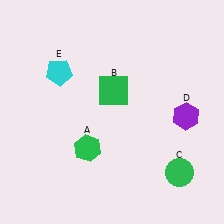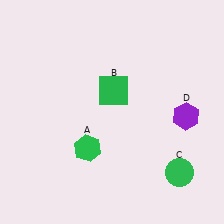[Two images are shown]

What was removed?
The cyan pentagon (E) was removed in Image 2.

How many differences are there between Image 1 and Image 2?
There is 1 difference between the two images.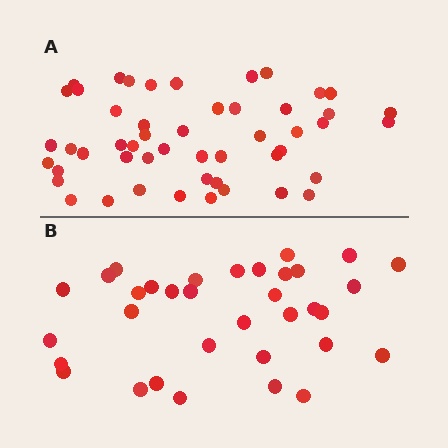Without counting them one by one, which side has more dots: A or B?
Region A (the top region) has more dots.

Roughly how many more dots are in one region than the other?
Region A has approximately 15 more dots than region B.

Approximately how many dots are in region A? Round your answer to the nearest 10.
About 50 dots.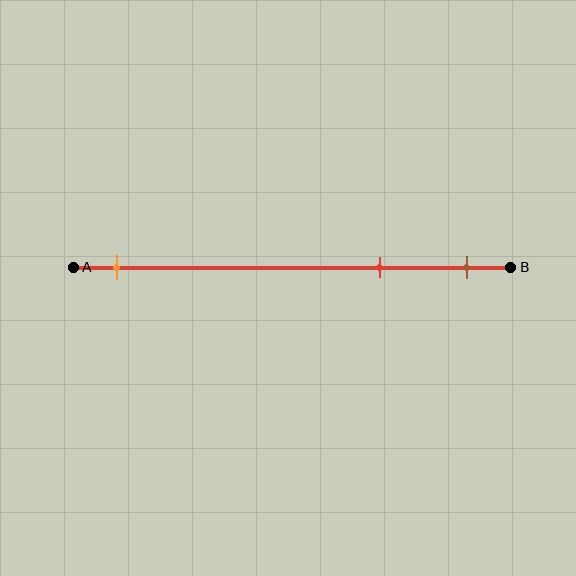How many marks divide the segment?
There are 3 marks dividing the segment.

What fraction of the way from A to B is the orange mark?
The orange mark is approximately 10% (0.1) of the way from A to B.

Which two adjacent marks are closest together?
The red and brown marks are the closest adjacent pair.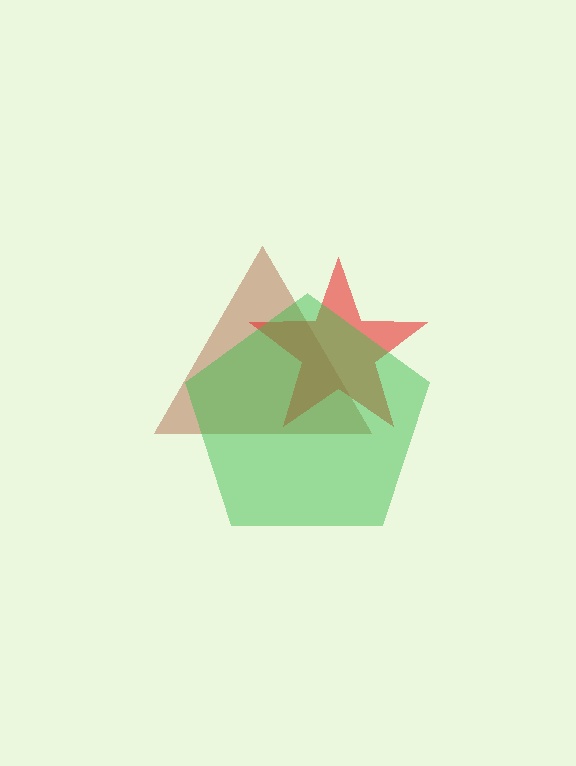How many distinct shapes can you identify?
There are 3 distinct shapes: a brown triangle, a red star, a green pentagon.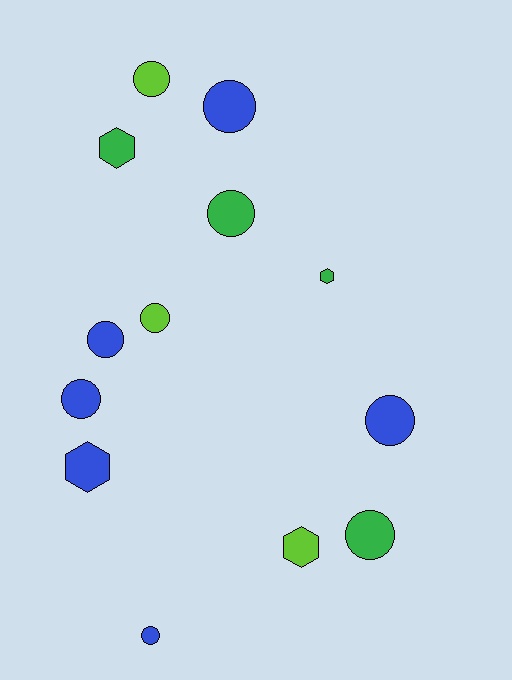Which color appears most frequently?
Blue, with 6 objects.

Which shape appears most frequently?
Circle, with 9 objects.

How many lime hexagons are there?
There is 1 lime hexagon.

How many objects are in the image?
There are 13 objects.